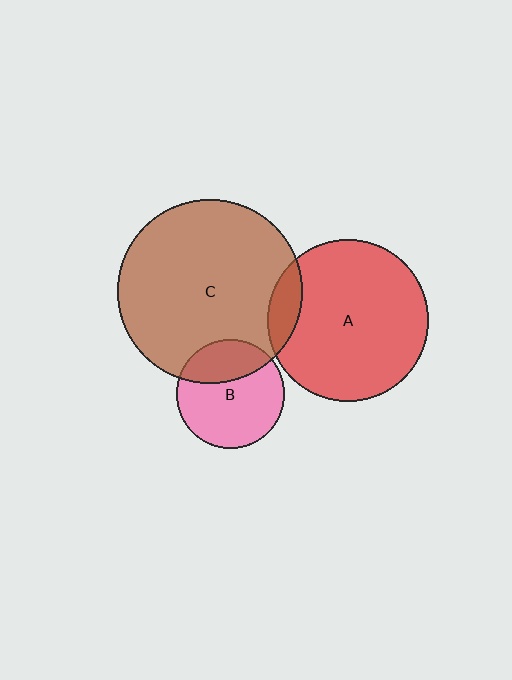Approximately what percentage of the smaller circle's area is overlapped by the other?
Approximately 10%.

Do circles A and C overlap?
Yes.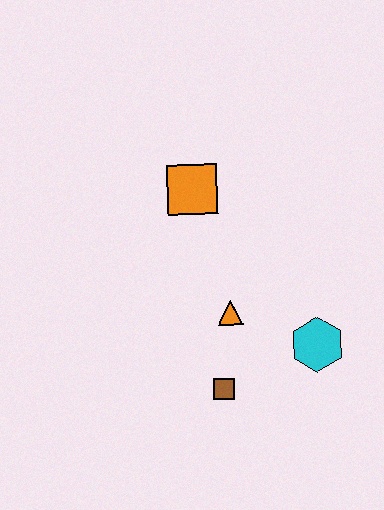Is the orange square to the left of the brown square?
Yes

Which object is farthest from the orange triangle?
The orange square is farthest from the orange triangle.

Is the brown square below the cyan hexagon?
Yes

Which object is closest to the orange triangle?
The brown square is closest to the orange triangle.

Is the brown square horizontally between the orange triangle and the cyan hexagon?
No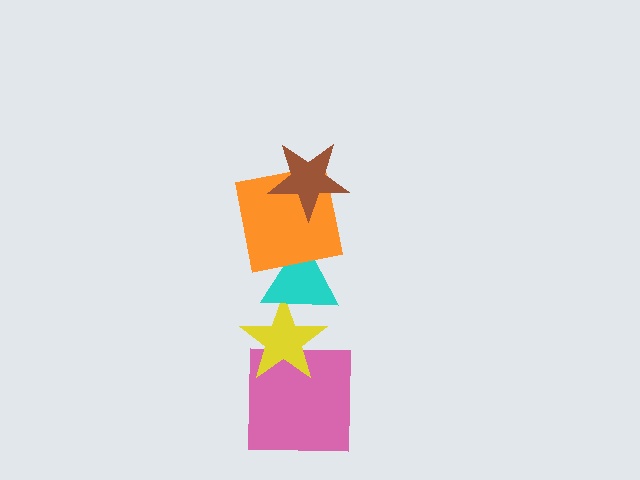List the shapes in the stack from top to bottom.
From top to bottom: the brown star, the orange square, the cyan triangle, the yellow star, the pink square.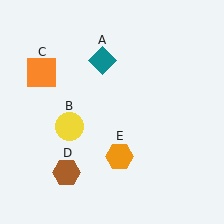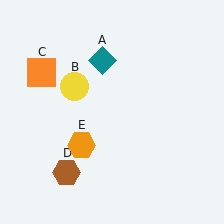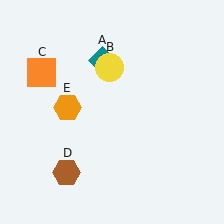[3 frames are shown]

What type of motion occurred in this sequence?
The yellow circle (object B), orange hexagon (object E) rotated clockwise around the center of the scene.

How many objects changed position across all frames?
2 objects changed position: yellow circle (object B), orange hexagon (object E).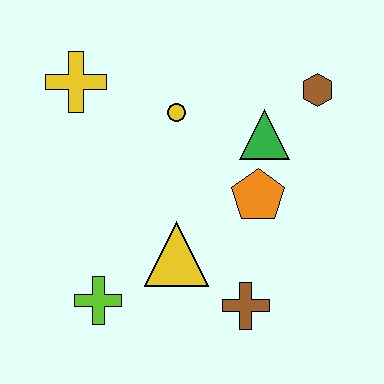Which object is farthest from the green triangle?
The lime cross is farthest from the green triangle.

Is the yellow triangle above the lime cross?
Yes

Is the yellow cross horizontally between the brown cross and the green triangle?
No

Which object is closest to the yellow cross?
The yellow circle is closest to the yellow cross.